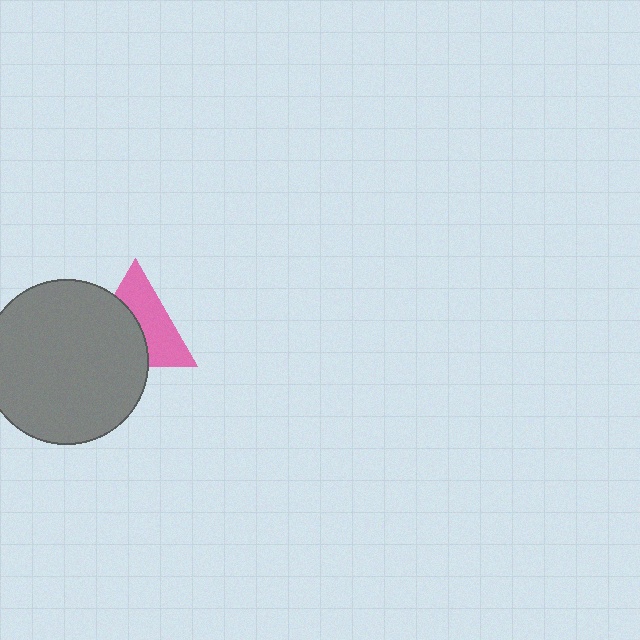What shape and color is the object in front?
The object in front is a gray circle.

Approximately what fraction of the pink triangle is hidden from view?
Roughly 49% of the pink triangle is hidden behind the gray circle.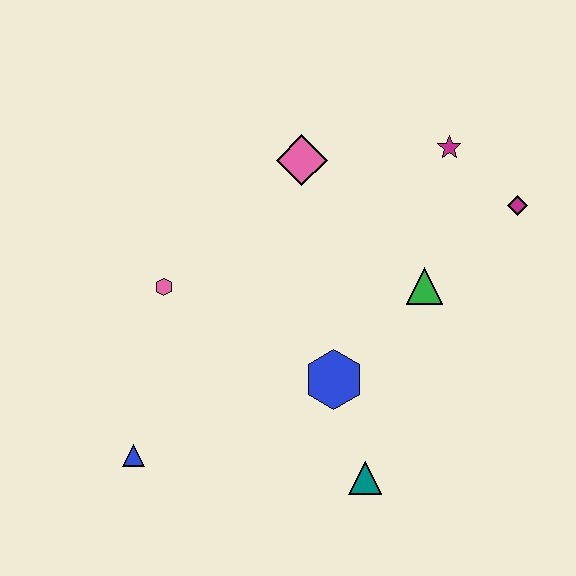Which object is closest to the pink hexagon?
The blue triangle is closest to the pink hexagon.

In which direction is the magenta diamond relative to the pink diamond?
The magenta diamond is to the right of the pink diamond.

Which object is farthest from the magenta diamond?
The blue triangle is farthest from the magenta diamond.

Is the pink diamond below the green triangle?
No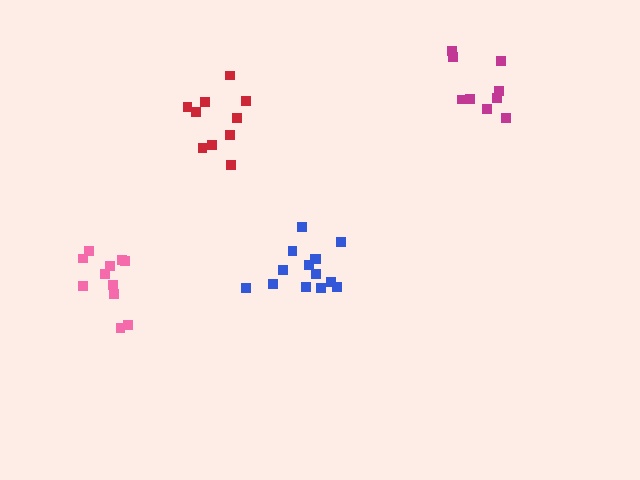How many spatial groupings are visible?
There are 4 spatial groupings.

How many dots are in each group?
Group 1: 9 dots, Group 2: 10 dots, Group 3: 14 dots, Group 4: 11 dots (44 total).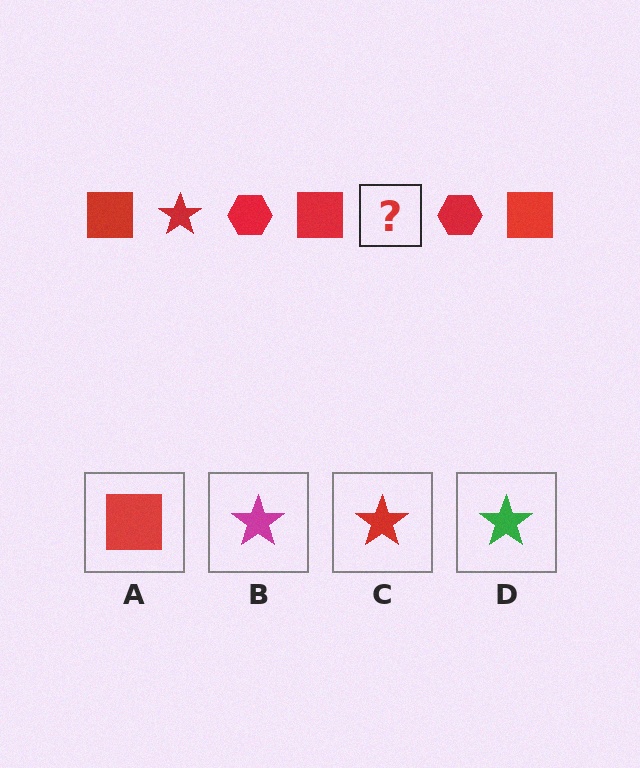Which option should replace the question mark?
Option C.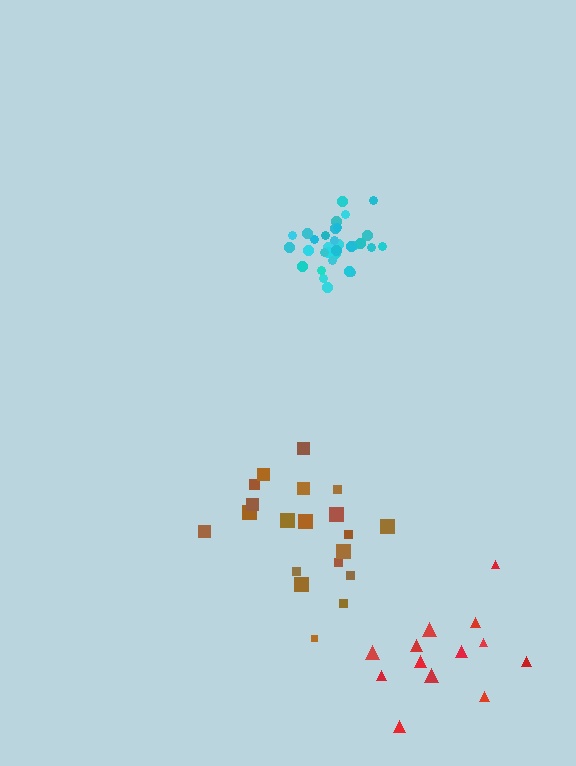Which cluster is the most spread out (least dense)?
Red.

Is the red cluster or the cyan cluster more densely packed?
Cyan.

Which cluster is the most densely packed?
Cyan.